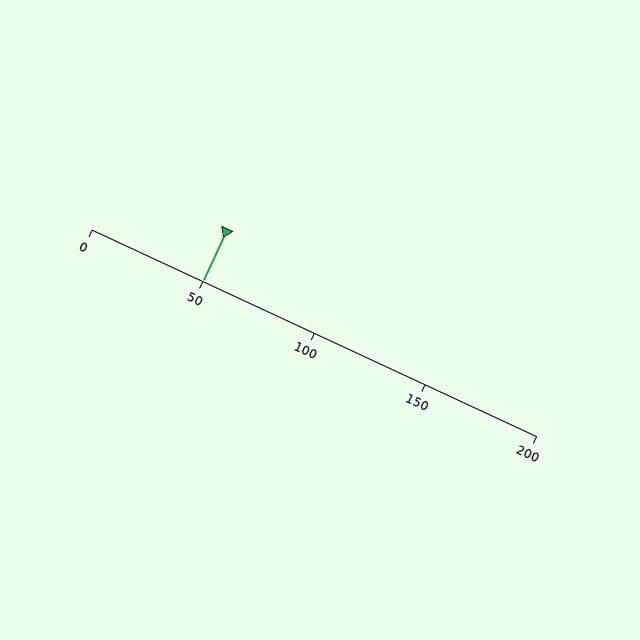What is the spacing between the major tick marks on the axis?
The major ticks are spaced 50 apart.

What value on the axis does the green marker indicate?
The marker indicates approximately 50.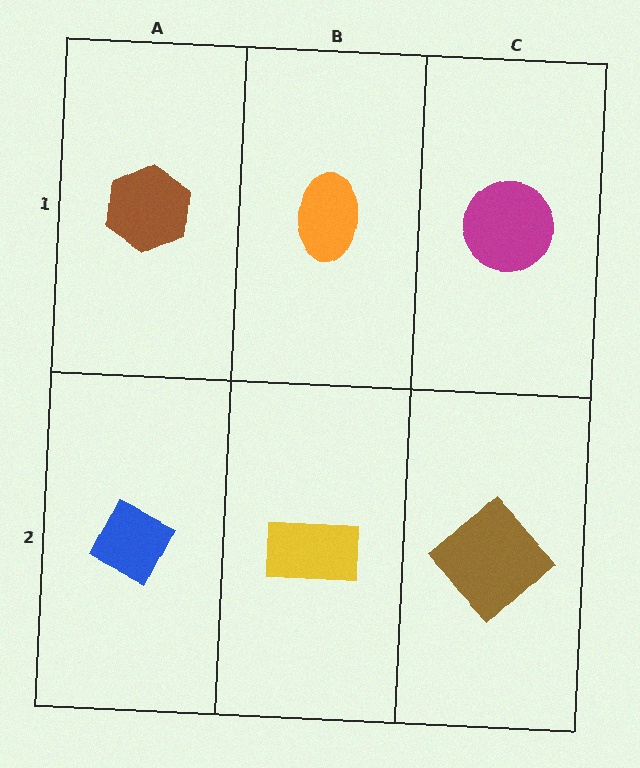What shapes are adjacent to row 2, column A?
A brown hexagon (row 1, column A), a yellow rectangle (row 2, column B).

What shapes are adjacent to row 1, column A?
A blue diamond (row 2, column A), an orange ellipse (row 1, column B).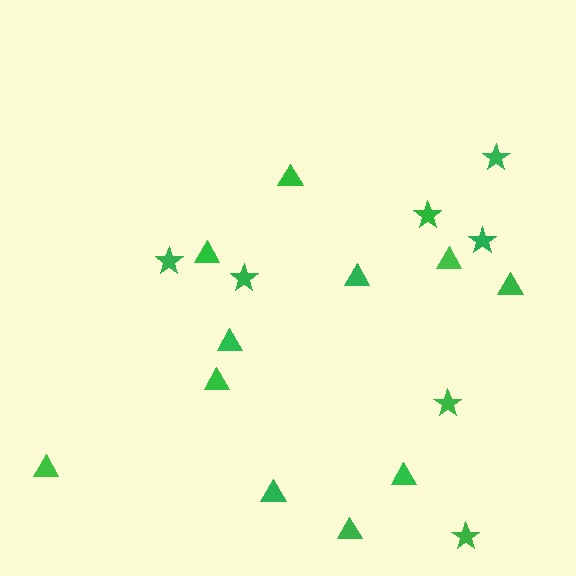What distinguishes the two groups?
There are 2 groups: one group of stars (7) and one group of triangles (11).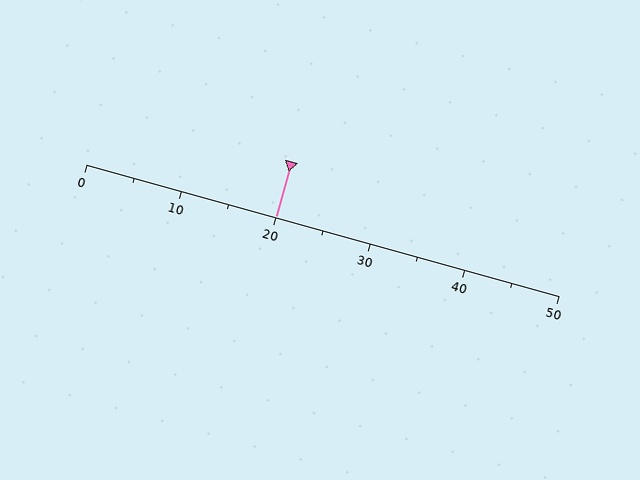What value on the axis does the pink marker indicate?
The marker indicates approximately 20.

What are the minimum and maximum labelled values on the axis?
The axis runs from 0 to 50.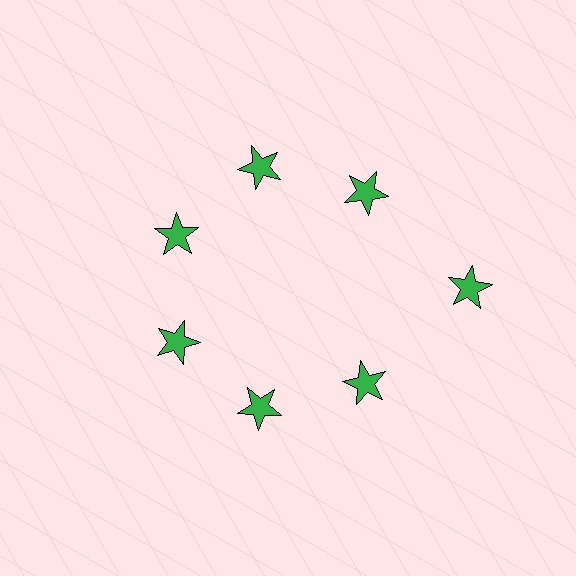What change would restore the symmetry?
The symmetry would be restored by moving it inward, back onto the ring so that all 7 stars sit at equal angles and equal distance from the center.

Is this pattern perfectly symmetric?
No. The 7 green stars are arranged in a ring, but one element near the 3 o'clock position is pushed outward from the center, breaking the 7-fold rotational symmetry.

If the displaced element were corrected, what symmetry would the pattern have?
It would have 7-fold rotational symmetry — the pattern would map onto itself every 51 degrees.